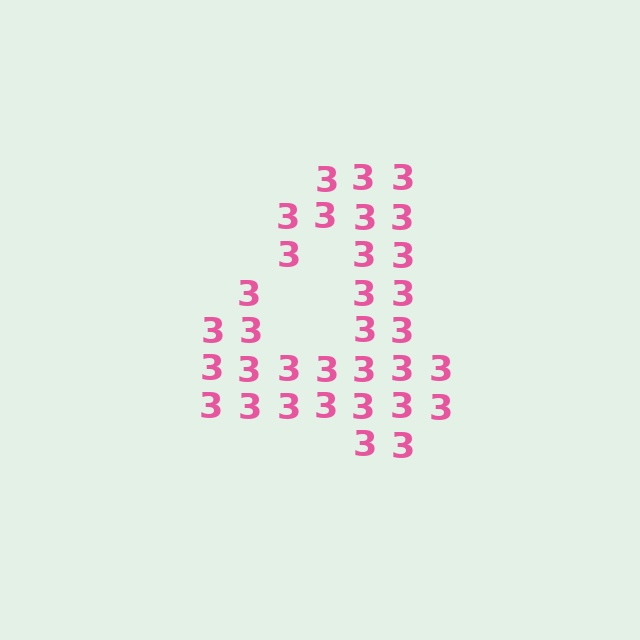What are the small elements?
The small elements are digit 3's.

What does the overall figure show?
The overall figure shows the digit 4.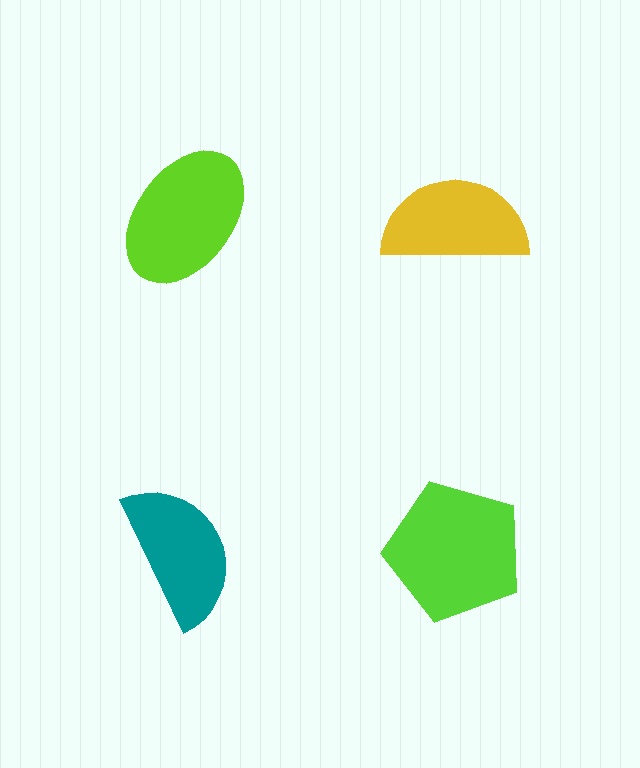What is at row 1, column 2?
A yellow semicircle.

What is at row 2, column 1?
A teal semicircle.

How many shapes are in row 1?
2 shapes.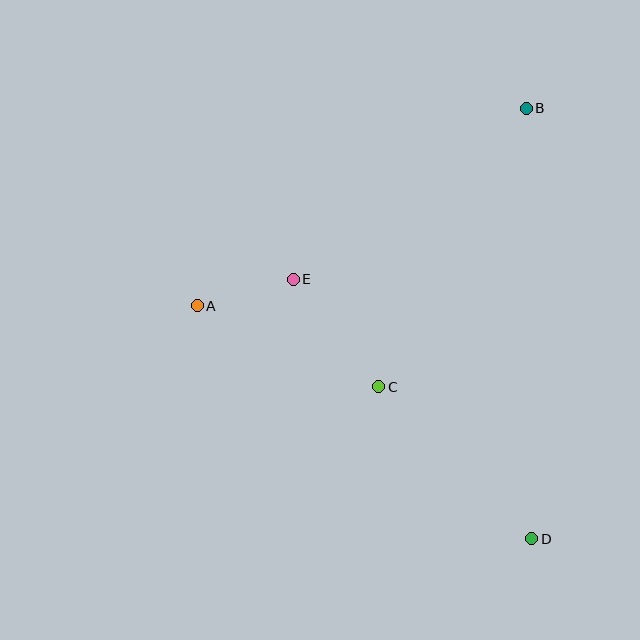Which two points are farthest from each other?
Points B and D are farthest from each other.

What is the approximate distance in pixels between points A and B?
The distance between A and B is approximately 384 pixels.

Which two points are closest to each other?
Points A and E are closest to each other.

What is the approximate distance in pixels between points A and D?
The distance between A and D is approximately 408 pixels.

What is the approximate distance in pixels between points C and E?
The distance between C and E is approximately 138 pixels.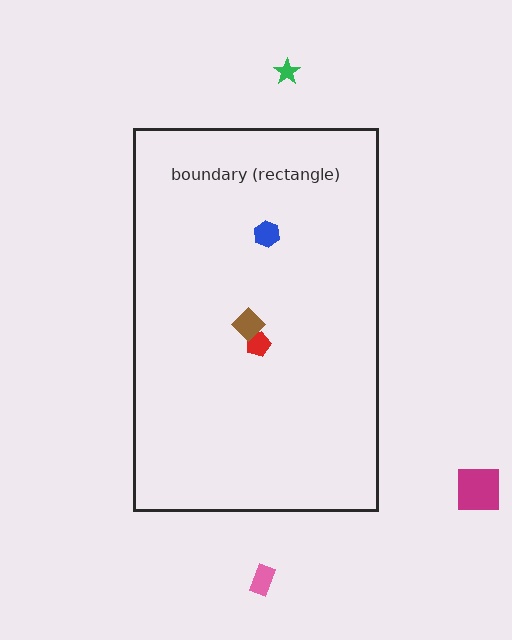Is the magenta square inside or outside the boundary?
Outside.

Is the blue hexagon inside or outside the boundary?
Inside.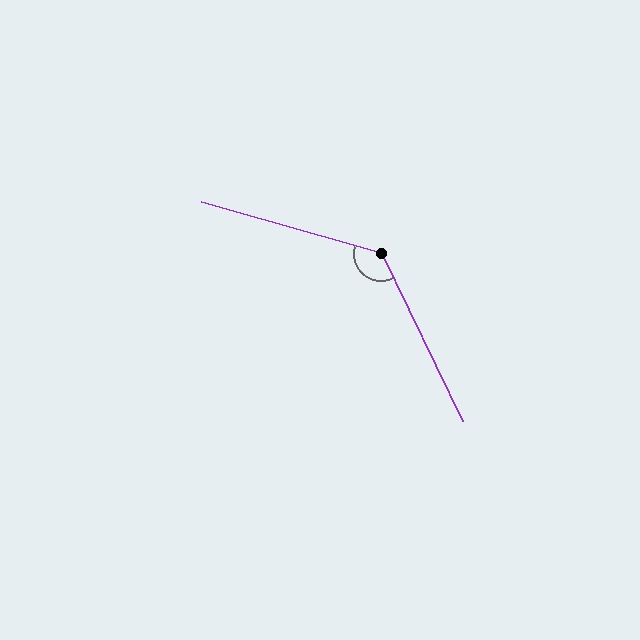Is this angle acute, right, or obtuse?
It is obtuse.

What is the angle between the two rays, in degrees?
Approximately 132 degrees.